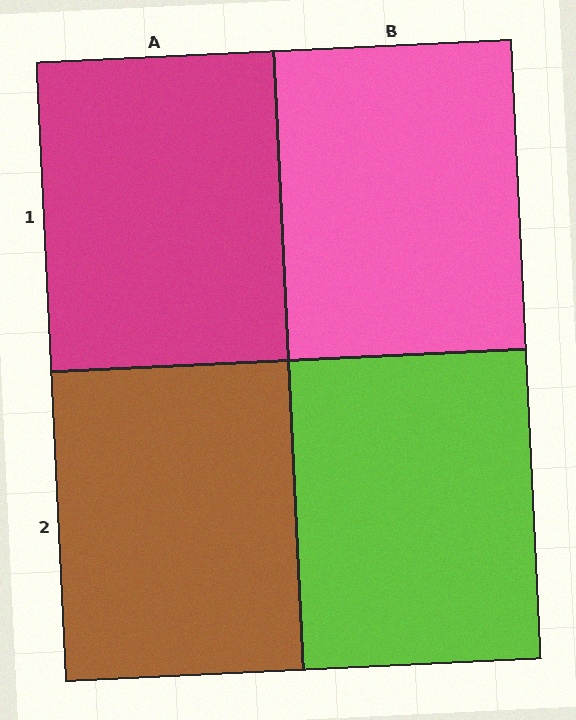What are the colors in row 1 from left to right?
Magenta, pink.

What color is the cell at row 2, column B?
Lime.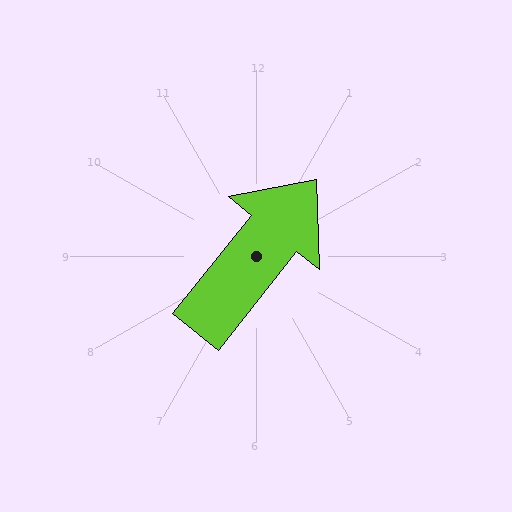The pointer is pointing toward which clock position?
Roughly 1 o'clock.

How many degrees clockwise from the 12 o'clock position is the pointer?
Approximately 38 degrees.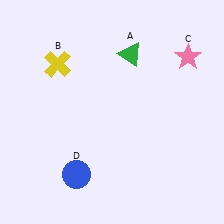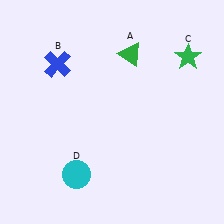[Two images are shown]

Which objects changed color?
B changed from yellow to blue. C changed from pink to green. D changed from blue to cyan.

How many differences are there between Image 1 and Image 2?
There are 3 differences between the two images.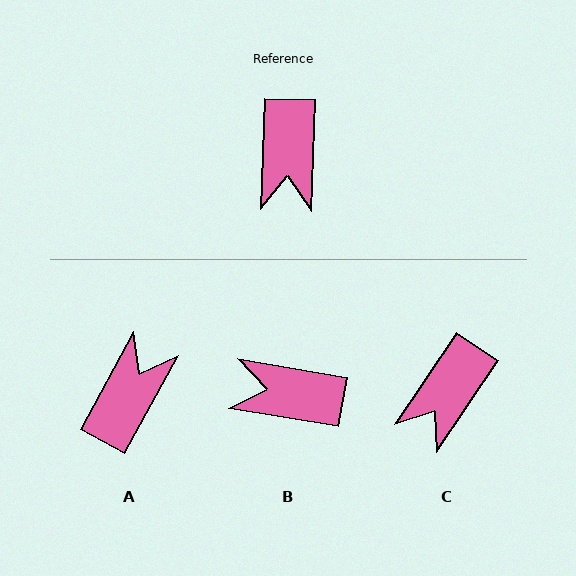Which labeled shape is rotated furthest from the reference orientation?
A, about 154 degrees away.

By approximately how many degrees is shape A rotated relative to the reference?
Approximately 154 degrees counter-clockwise.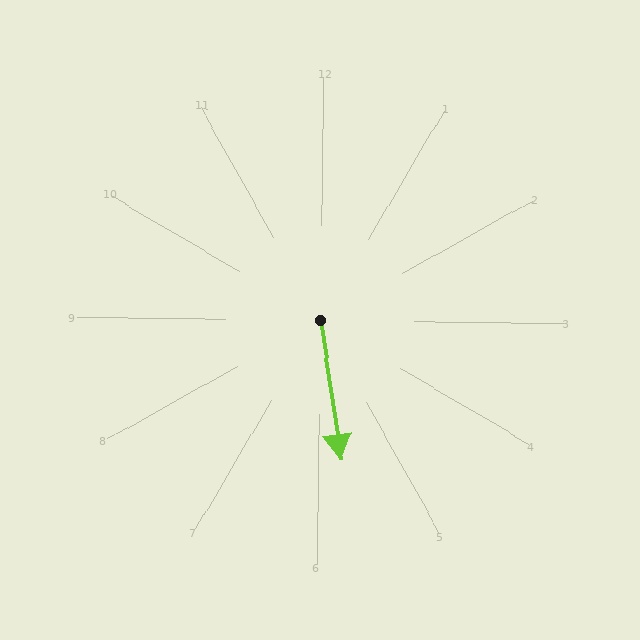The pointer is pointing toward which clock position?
Roughly 6 o'clock.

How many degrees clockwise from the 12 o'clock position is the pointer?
Approximately 171 degrees.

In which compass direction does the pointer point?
South.